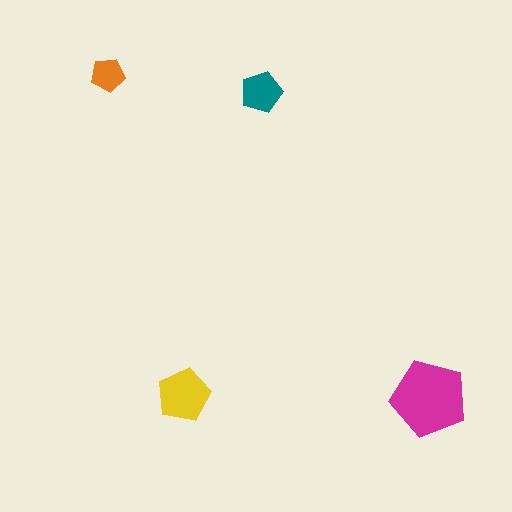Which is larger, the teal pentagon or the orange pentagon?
The teal one.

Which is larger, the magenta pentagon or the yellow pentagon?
The magenta one.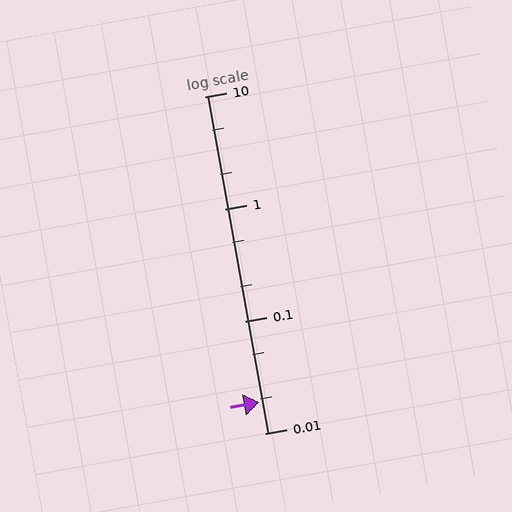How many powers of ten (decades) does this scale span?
The scale spans 3 decades, from 0.01 to 10.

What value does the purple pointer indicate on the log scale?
The pointer indicates approximately 0.019.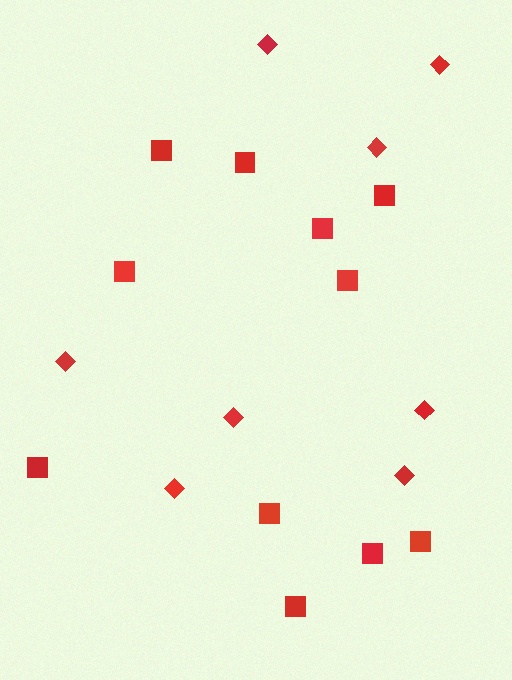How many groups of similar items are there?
There are 2 groups: one group of squares (11) and one group of diamonds (8).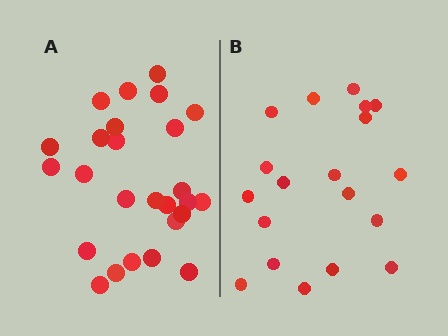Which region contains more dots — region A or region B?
Region A (the left region) has more dots.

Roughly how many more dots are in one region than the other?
Region A has roughly 8 or so more dots than region B.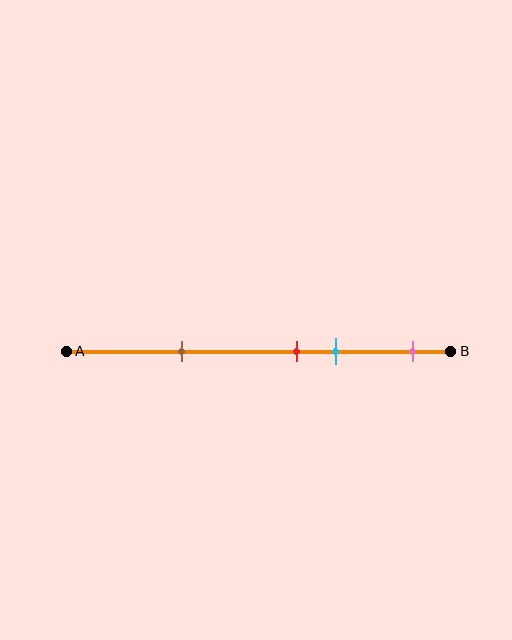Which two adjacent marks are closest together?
The red and cyan marks are the closest adjacent pair.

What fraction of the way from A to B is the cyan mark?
The cyan mark is approximately 70% (0.7) of the way from A to B.